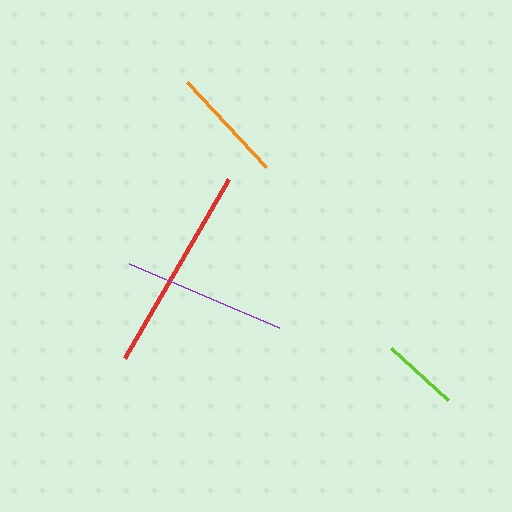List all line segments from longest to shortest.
From longest to shortest: red, purple, orange, lime.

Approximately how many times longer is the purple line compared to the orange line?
The purple line is approximately 1.4 times the length of the orange line.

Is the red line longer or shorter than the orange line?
The red line is longer than the orange line.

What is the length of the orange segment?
The orange segment is approximately 116 pixels long.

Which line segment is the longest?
The red line is the longest at approximately 207 pixels.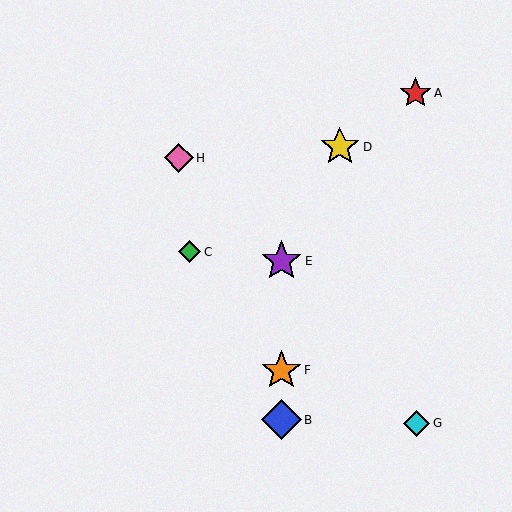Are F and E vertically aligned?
Yes, both are at x≈281.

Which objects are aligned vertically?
Objects B, E, F are aligned vertically.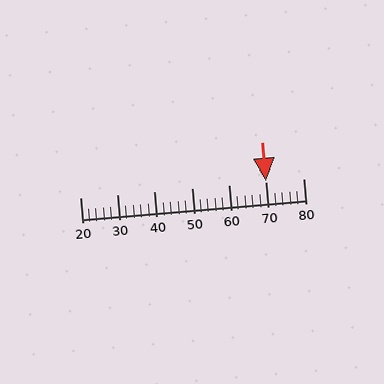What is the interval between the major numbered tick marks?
The major tick marks are spaced 10 units apart.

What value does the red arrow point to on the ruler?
The red arrow points to approximately 70.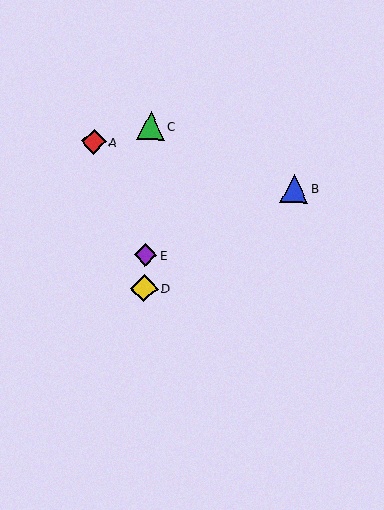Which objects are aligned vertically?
Objects C, D, E are aligned vertically.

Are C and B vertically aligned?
No, C is at x≈151 and B is at x≈294.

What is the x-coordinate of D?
Object D is at x≈144.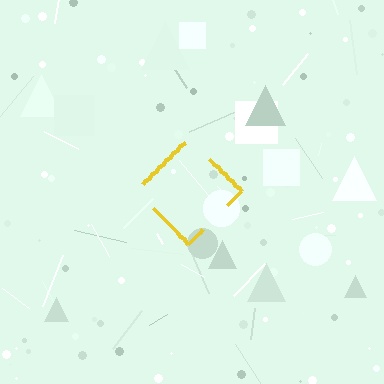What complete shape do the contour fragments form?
The contour fragments form a diamond.